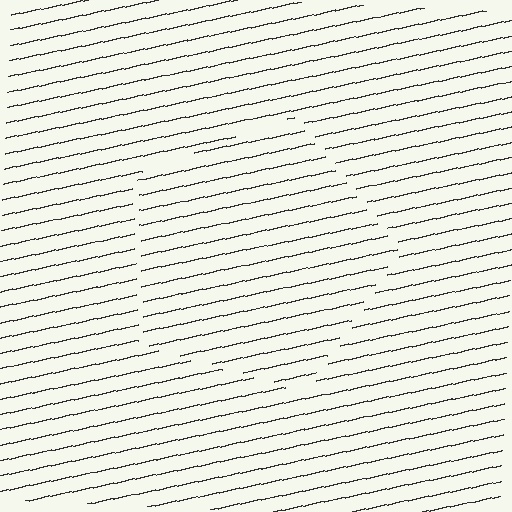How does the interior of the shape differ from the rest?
The interior of the shape contains the same grating, shifted by half a period — the contour is defined by the phase discontinuity where line-ends from the inner and outer gratings abut.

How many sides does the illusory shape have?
5 sides — the line-ends trace a pentagon.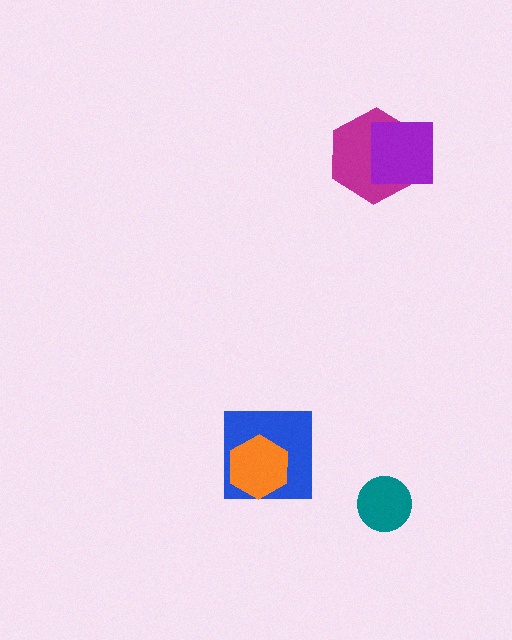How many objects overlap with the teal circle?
0 objects overlap with the teal circle.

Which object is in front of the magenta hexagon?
The purple square is in front of the magenta hexagon.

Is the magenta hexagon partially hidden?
Yes, it is partially covered by another shape.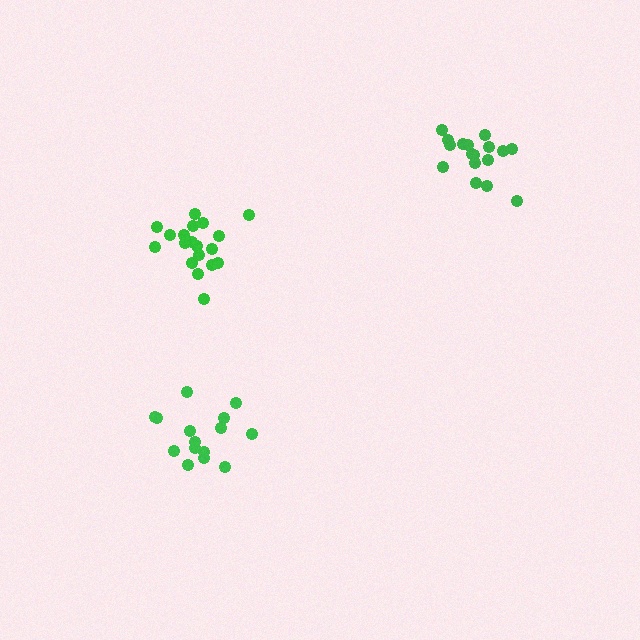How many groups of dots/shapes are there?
There are 3 groups.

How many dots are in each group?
Group 1: 15 dots, Group 2: 17 dots, Group 3: 19 dots (51 total).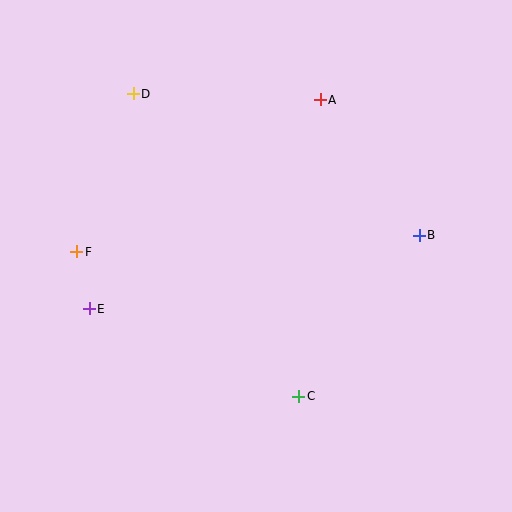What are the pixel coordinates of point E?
Point E is at (89, 309).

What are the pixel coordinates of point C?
Point C is at (299, 396).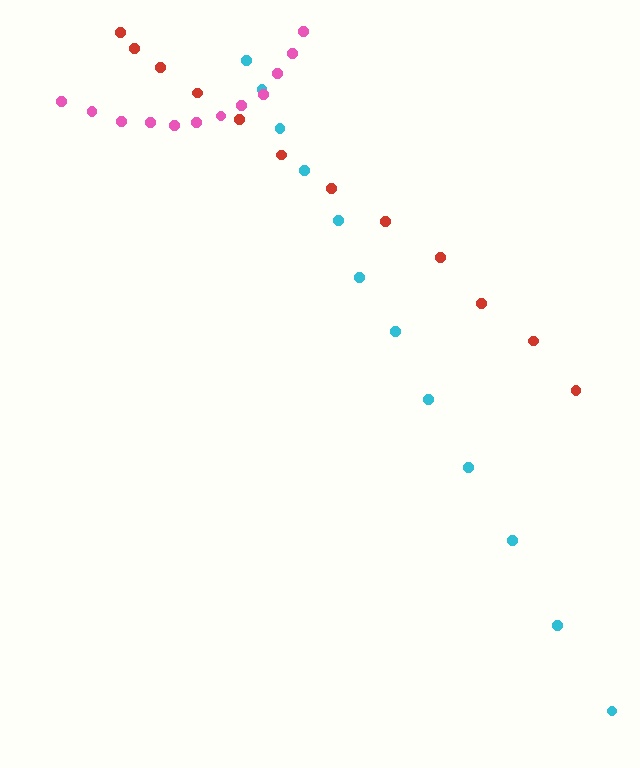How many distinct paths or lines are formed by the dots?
There are 3 distinct paths.